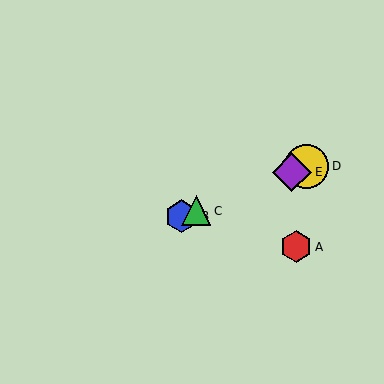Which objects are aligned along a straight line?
Objects B, C, D, E are aligned along a straight line.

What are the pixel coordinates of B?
Object B is at (182, 216).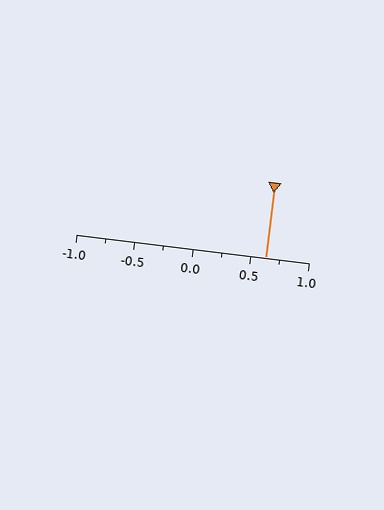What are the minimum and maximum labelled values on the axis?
The axis runs from -1.0 to 1.0.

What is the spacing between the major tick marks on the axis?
The major ticks are spaced 0.5 apart.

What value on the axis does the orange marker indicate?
The marker indicates approximately 0.62.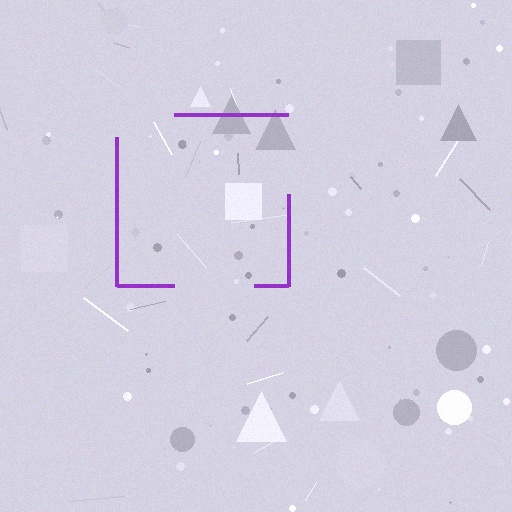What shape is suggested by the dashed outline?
The dashed outline suggests a square.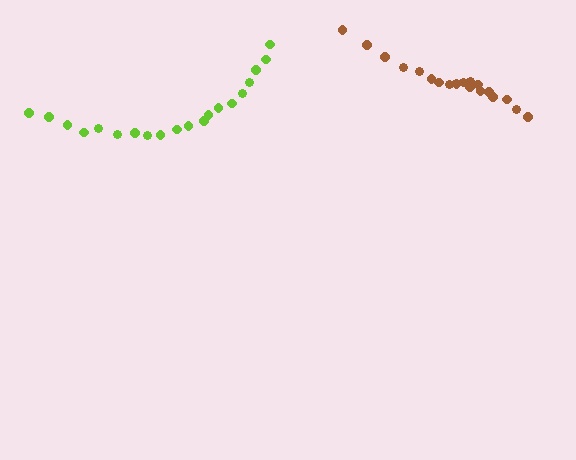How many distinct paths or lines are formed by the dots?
There are 2 distinct paths.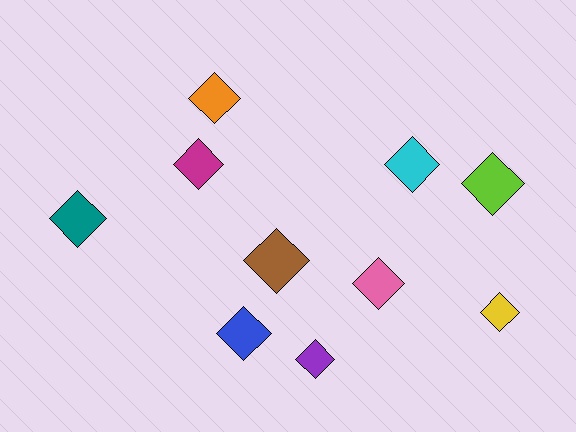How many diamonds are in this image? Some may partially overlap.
There are 10 diamonds.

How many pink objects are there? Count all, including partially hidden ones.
There is 1 pink object.